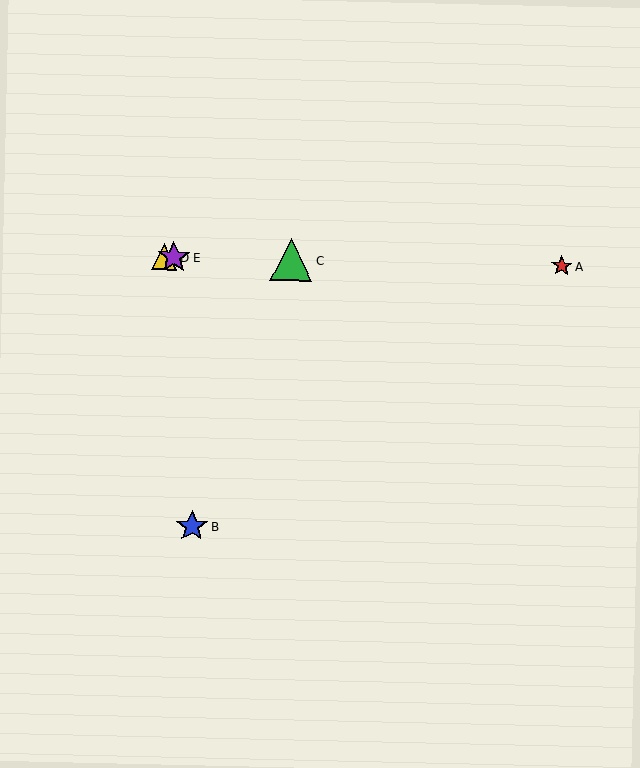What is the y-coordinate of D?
Object D is at y≈257.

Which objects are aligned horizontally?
Objects A, C, D, E are aligned horizontally.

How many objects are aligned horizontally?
4 objects (A, C, D, E) are aligned horizontally.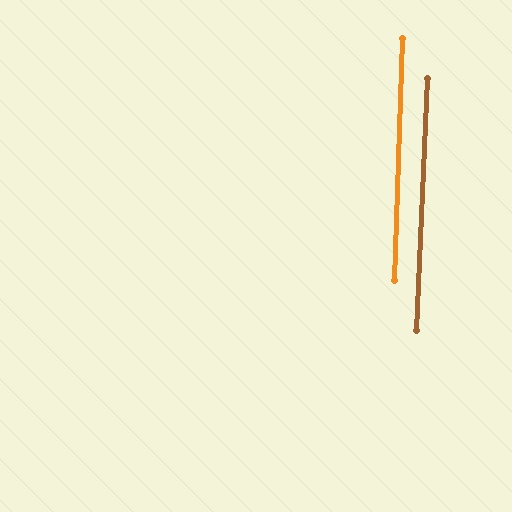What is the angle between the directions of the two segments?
Approximately 1 degree.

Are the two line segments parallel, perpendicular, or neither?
Parallel — their directions differ by only 0.8°.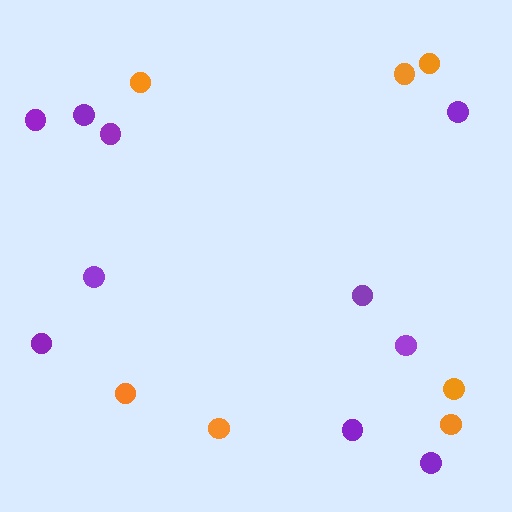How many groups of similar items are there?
There are 2 groups: one group of purple circles (10) and one group of orange circles (7).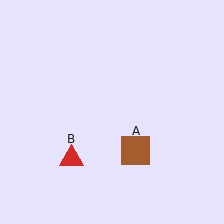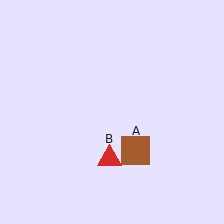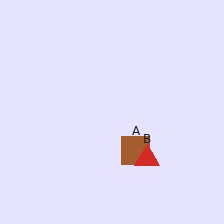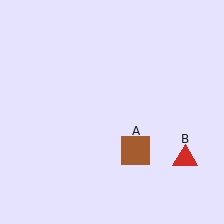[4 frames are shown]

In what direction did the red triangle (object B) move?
The red triangle (object B) moved right.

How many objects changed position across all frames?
1 object changed position: red triangle (object B).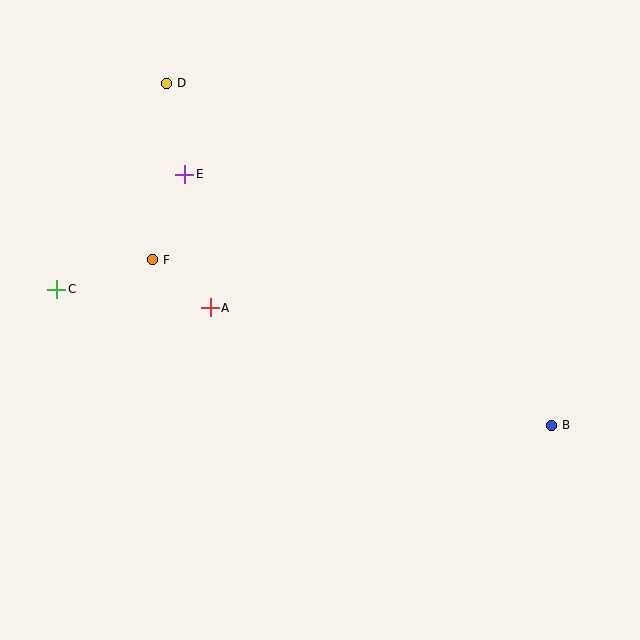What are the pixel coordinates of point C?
Point C is at (57, 289).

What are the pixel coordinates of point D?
Point D is at (166, 83).